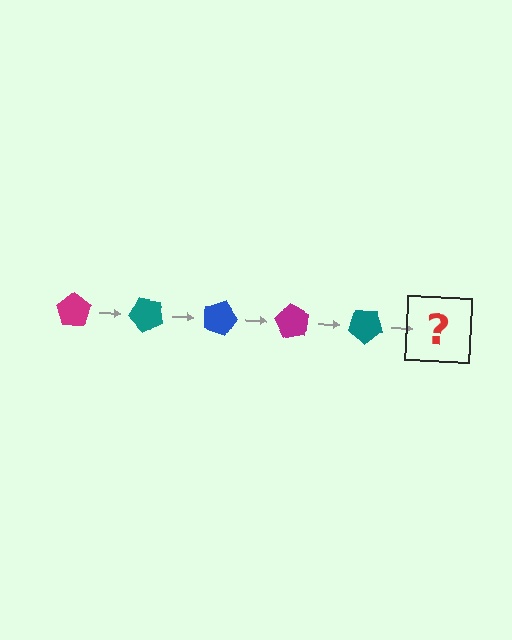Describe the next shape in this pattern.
It should be a blue pentagon, rotated 225 degrees from the start.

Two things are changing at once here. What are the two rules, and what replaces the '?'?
The two rules are that it rotates 45 degrees each step and the color cycles through magenta, teal, and blue. The '?' should be a blue pentagon, rotated 225 degrees from the start.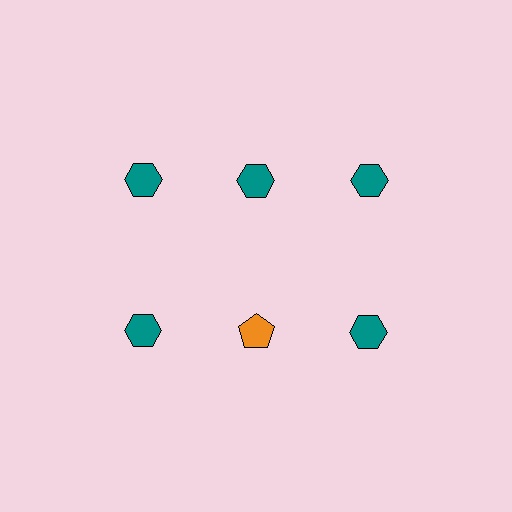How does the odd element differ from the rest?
It differs in both color (orange instead of teal) and shape (pentagon instead of hexagon).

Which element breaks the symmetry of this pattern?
The orange pentagon in the second row, second from left column breaks the symmetry. All other shapes are teal hexagons.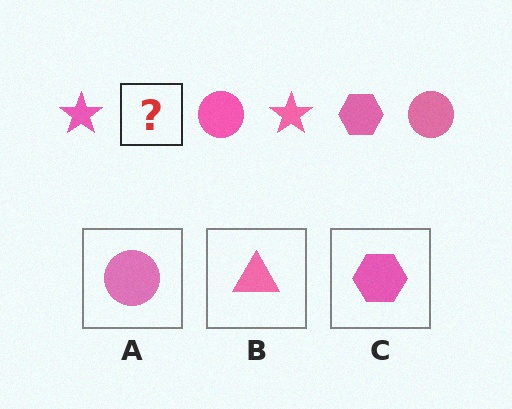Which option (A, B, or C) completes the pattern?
C.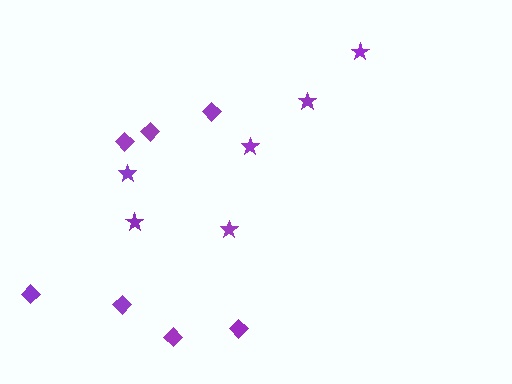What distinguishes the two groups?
There are 2 groups: one group of stars (6) and one group of diamonds (7).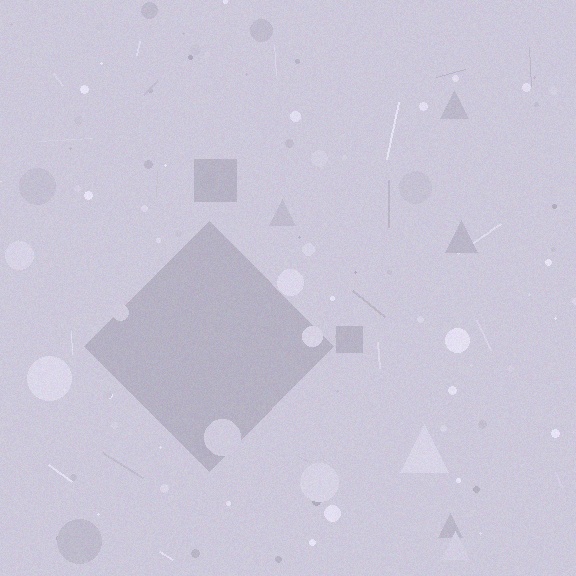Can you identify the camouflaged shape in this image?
The camouflaged shape is a diamond.